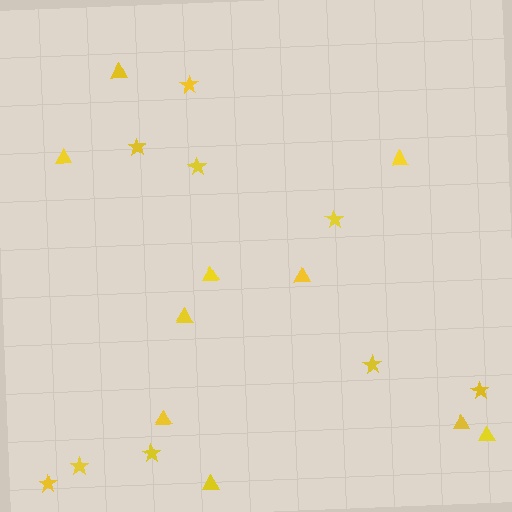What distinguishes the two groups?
There are 2 groups: one group of stars (9) and one group of triangles (10).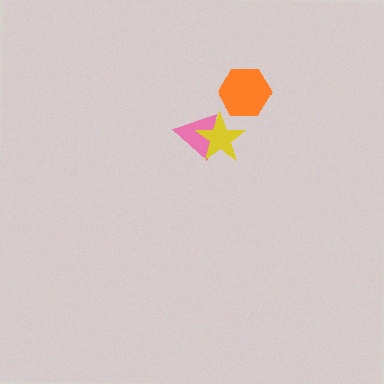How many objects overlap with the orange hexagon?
0 objects overlap with the orange hexagon.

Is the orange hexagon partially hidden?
No, no other shape covers it.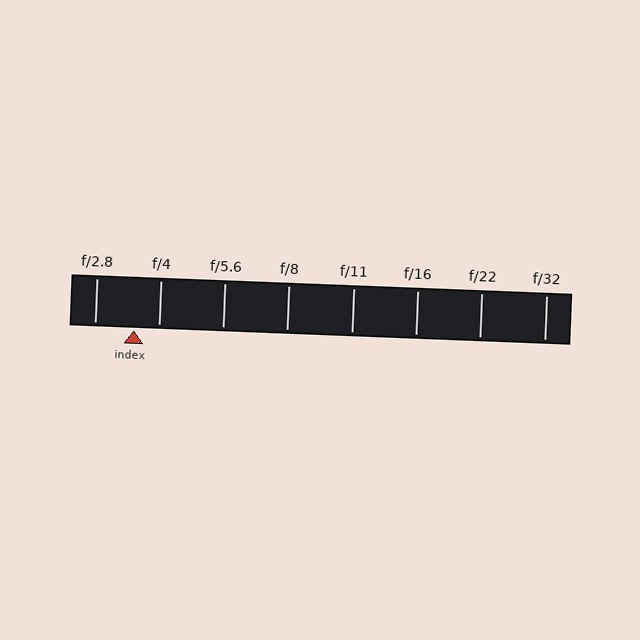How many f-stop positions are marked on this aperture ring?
There are 8 f-stop positions marked.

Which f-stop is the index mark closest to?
The index mark is closest to f/4.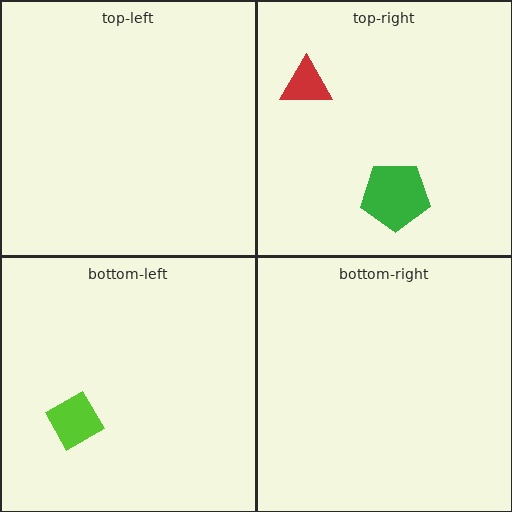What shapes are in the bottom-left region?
The lime diamond.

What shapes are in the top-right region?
The green pentagon, the red triangle.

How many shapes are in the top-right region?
2.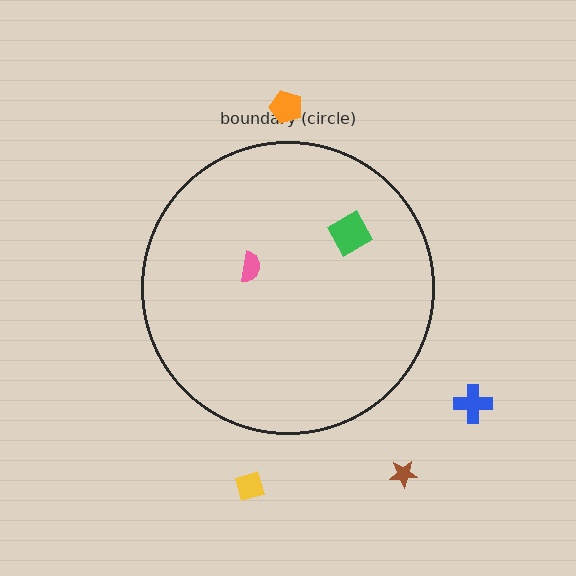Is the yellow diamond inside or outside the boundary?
Outside.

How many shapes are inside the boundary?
2 inside, 4 outside.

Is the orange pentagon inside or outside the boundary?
Outside.